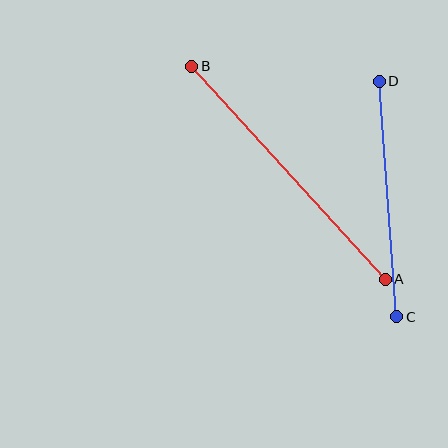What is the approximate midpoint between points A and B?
The midpoint is at approximately (288, 173) pixels.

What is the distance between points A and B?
The distance is approximately 288 pixels.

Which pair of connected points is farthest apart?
Points A and B are farthest apart.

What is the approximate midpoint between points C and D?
The midpoint is at approximately (388, 199) pixels.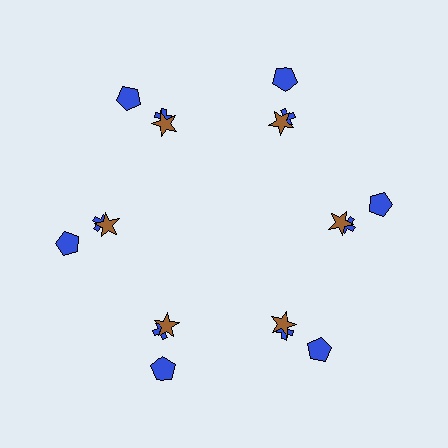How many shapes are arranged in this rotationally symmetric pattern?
There are 18 shapes, arranged in 6 groups of 3.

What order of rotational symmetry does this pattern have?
This pattern has 6-fold rotational symmetry.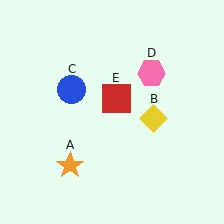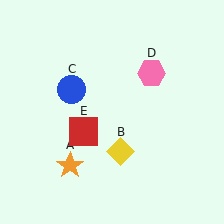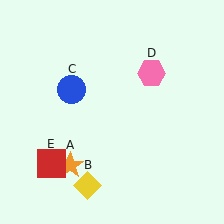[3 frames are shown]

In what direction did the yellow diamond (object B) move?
The yellow diamond (object B) moved down and to the left.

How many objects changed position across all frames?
2 objects changed position: yellow diamond (object B), red square (object E).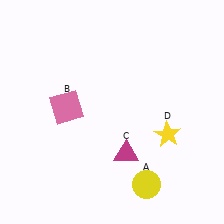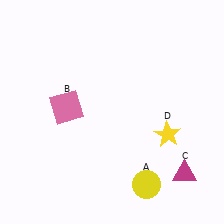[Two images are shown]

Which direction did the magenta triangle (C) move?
The magenta triangle (C) moved right.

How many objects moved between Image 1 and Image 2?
1 object moved between the two images.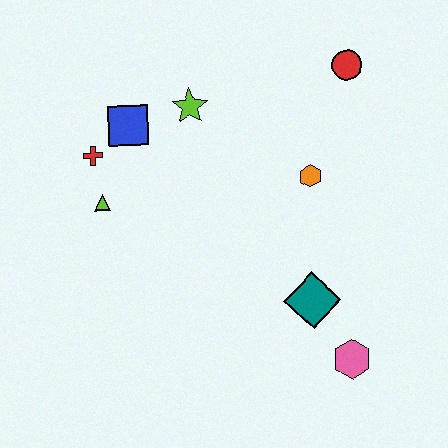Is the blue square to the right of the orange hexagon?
No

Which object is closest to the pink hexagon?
The teal diamond is closest to the pink hexagon.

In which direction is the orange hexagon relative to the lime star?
The orange hexagon is to the right of the lime star.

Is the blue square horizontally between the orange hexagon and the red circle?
No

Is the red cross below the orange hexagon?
No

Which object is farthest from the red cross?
The pink hexagon is farthest from the red cross.